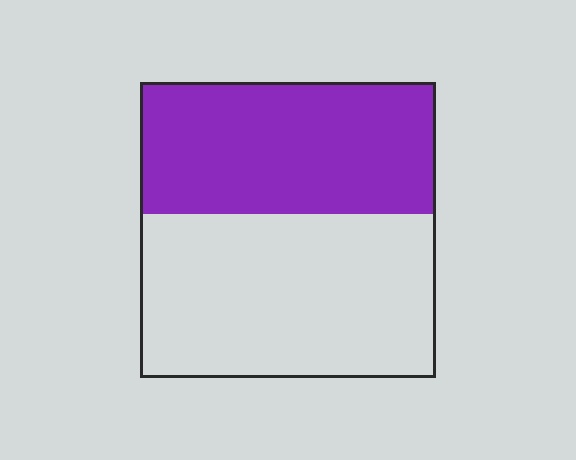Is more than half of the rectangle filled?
No.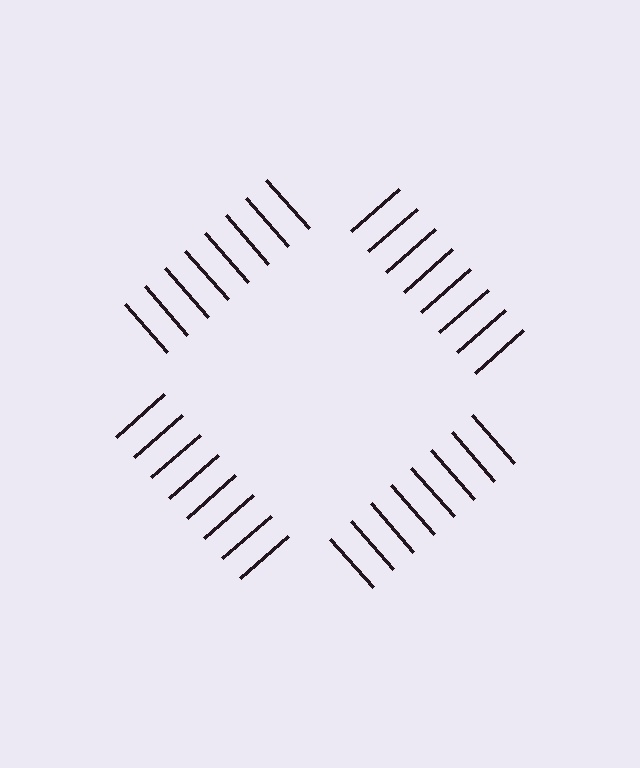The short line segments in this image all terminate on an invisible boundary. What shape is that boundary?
An illusory square — the line segments terminate on its edges but no continuous stroke is drawn.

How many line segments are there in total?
32 — 8 along each of the 4 edges.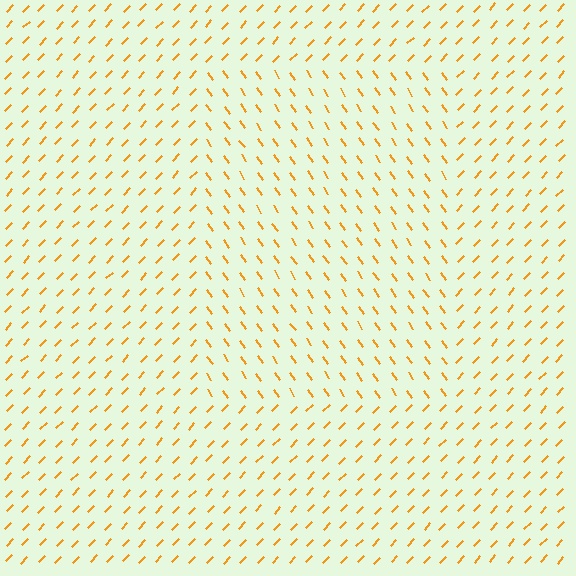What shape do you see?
I see a rectangle.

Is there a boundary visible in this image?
Yes, there is a texture boundary formed by a change in line orientation.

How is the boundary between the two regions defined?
The boundary is defined purely by a change in line orientation (approximately 78 degrees difference). All lines are the same color and thickness.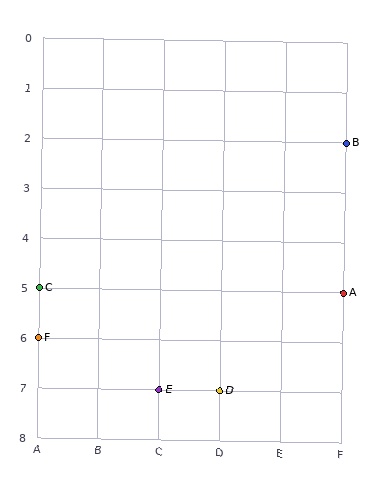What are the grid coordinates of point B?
Point B is at grid coordinates (F, 2).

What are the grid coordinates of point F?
Point F is at grid coordinates (A, 6).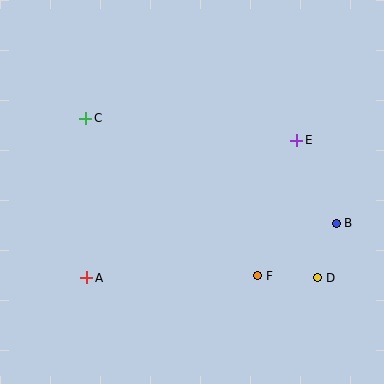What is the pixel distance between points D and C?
The distance between D and C is 281 pixels.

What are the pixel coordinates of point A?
Point A is at (87, 278).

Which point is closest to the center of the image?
Point F at (258, 276) is closest to the center.